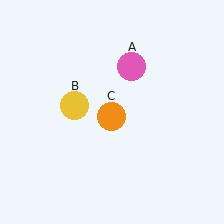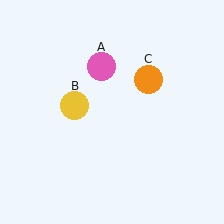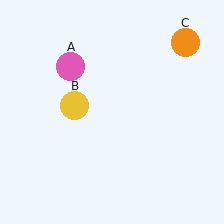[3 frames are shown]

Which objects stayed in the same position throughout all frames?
Yellow circle (object B) remained stationary.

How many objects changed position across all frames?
2 objects changed position: pink circle (object A), orange circle (object C).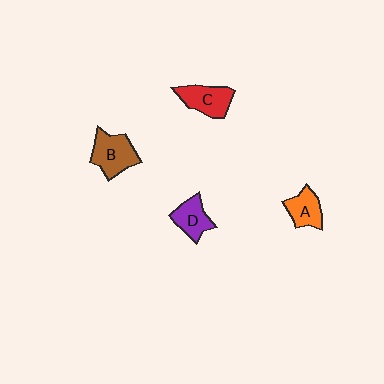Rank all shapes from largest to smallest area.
From largest to smallest: B (brown), C (red), D (purple), A (orange).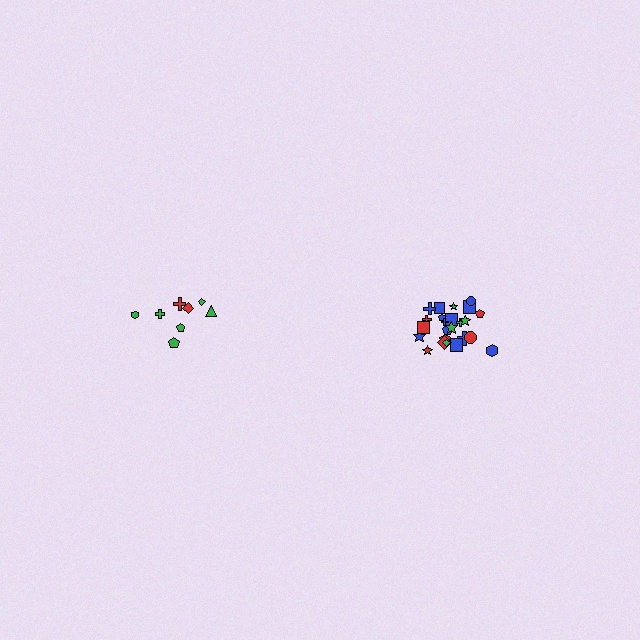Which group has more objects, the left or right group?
The right group.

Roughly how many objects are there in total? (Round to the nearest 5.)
Roughly 35 objects in total.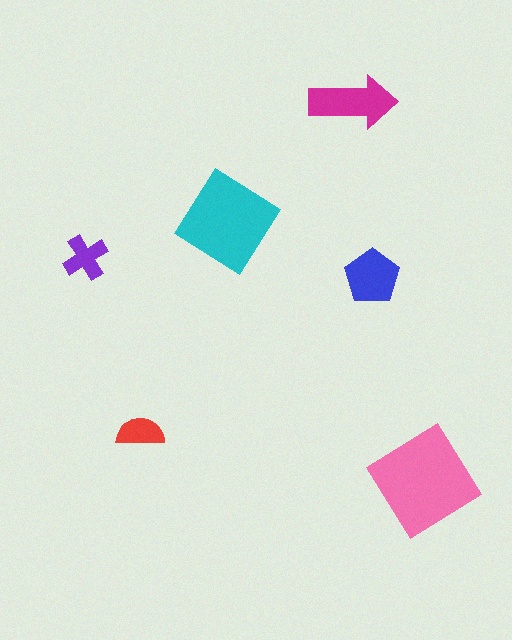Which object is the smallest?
The red semicircle.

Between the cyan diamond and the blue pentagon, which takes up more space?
The cyan diamond.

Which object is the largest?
The pink diamond.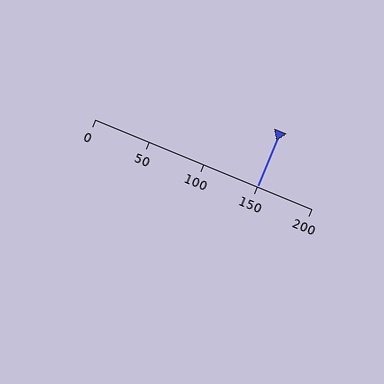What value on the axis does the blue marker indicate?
The marker indicates approximately 150.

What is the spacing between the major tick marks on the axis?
The major ticks are spaced 50 apart.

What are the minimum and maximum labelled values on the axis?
The axis runs from 0 to 200.